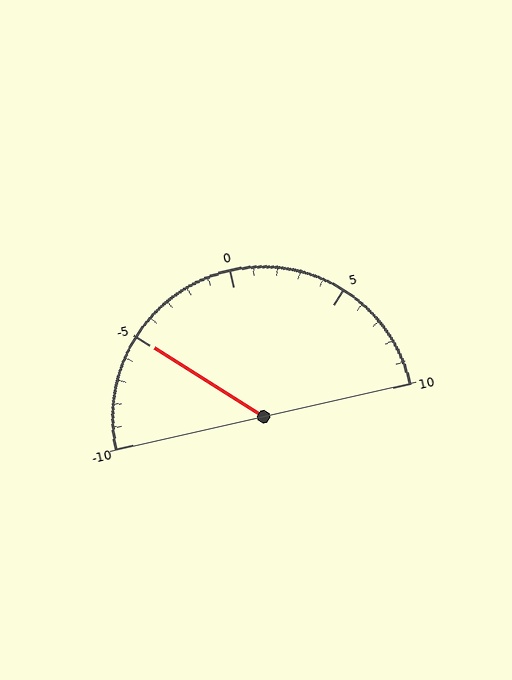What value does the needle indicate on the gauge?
The needle indicates approximately -5.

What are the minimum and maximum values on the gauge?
The gauge ranges from -10 to 10.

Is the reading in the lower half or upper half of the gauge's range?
The reading is in the lower half of the range (-10 to 10).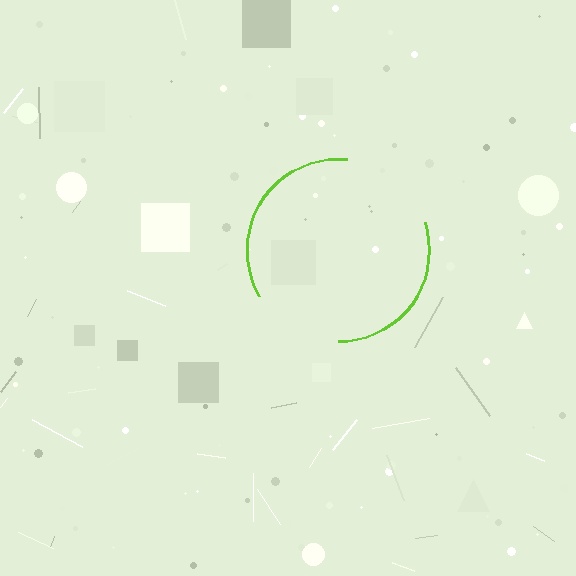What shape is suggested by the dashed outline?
The dashed outline suggests a circle.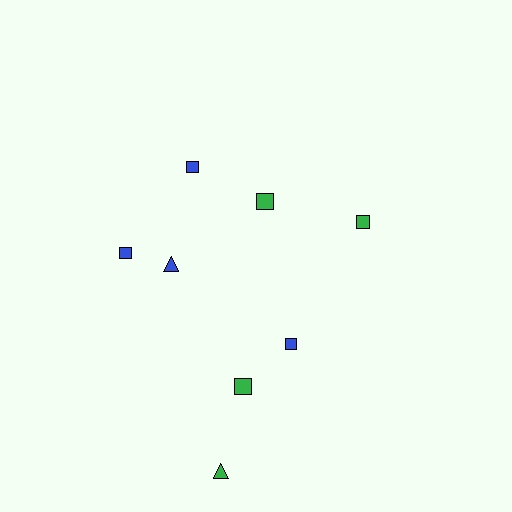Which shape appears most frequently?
Square, with 6 objects.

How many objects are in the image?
There are 8 objects.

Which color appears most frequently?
Blue, with 4 objects.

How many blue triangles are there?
There is 1 blue triangle.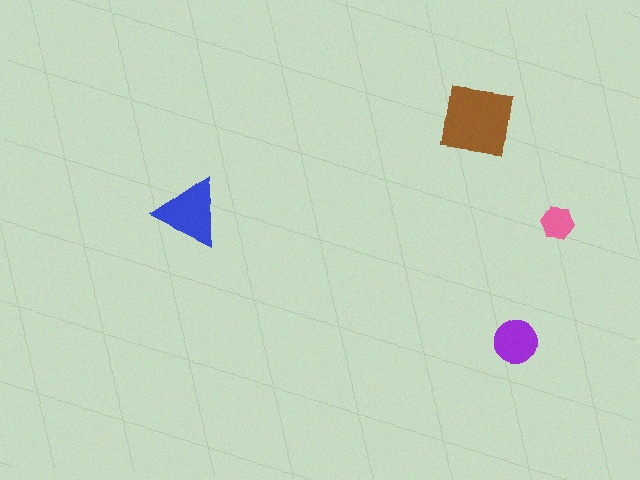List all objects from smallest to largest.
The pink hexagon, the purple circle, the blue triangle, the brown square.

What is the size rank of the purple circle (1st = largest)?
3rd.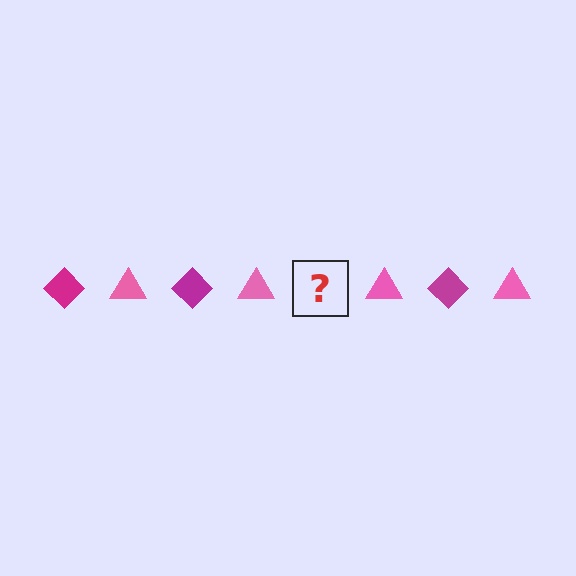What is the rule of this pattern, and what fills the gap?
The rule is that the pattern alternates between magenta diamond and pink triangle. The gap should be filled with a magenta diamond.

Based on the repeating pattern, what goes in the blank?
The blank should be a magenta diamond.